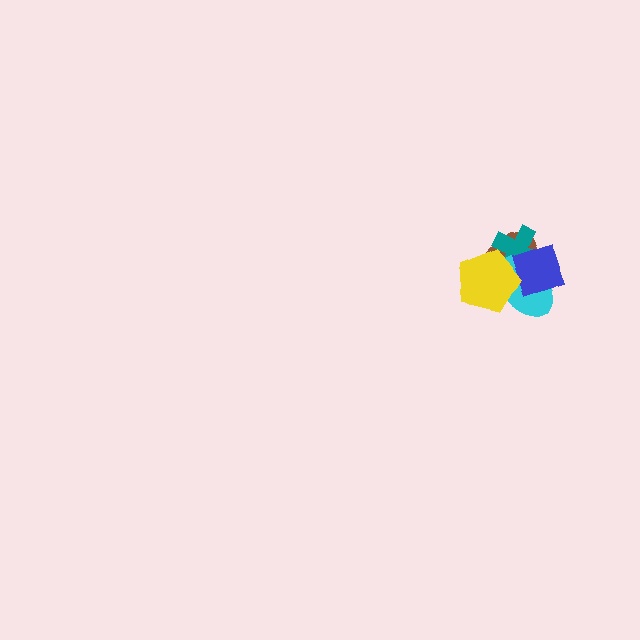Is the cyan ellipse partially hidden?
Yes, it is partially covered by another shape.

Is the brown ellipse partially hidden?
Yes, it is partially covered by another shape.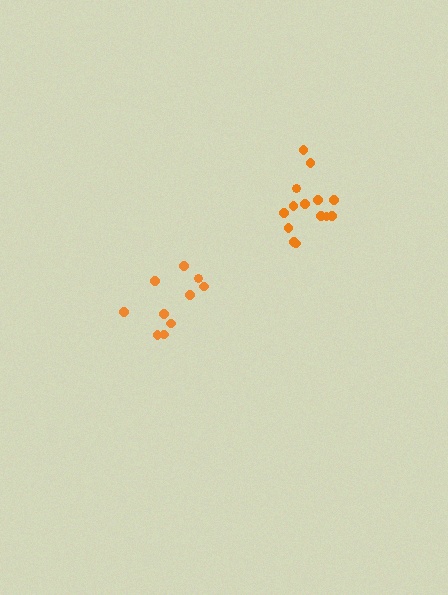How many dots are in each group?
Group 1: 14 dots, Group 2: 10 dots (24 total).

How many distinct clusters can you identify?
There are 2 distinct clusters.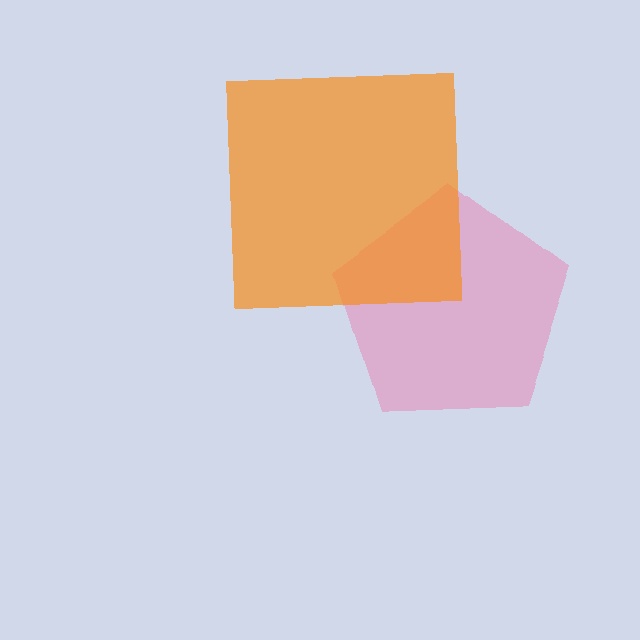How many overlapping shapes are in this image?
There are 2 overlapping shapes in the image.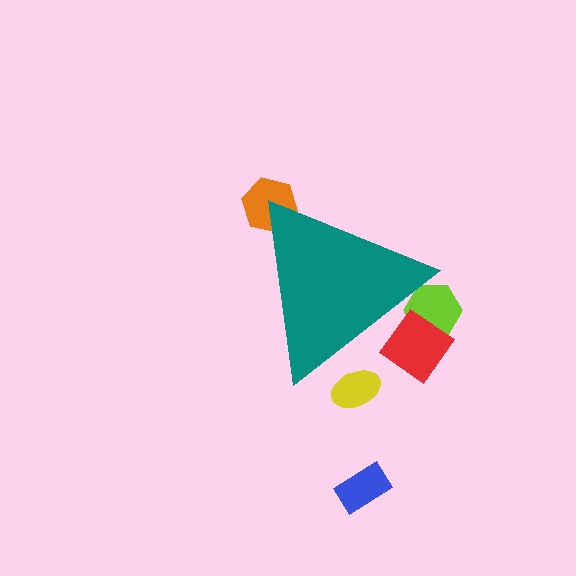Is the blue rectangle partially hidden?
No, the blue rectangle is fully visible.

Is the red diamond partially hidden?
Yes, the red diamond is partially hidden behind the teal triangle.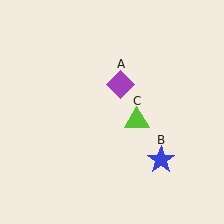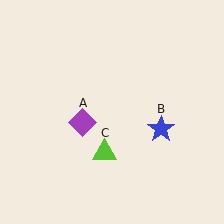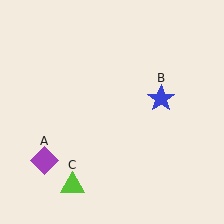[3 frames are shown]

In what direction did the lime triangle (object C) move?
The lime triangle (object C) moved down and to the left.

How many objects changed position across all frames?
3 objects changed position: purple diamond (object A), blue star (object B), lime triangle (object C).